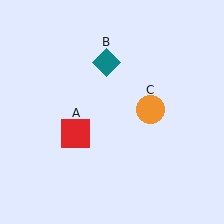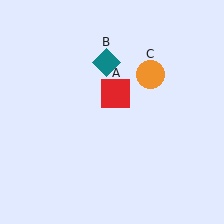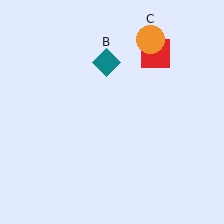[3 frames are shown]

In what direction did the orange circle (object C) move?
The orange circle (object C) moved up.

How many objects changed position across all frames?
2 objects changed position: red square (object A), orange circle (object C).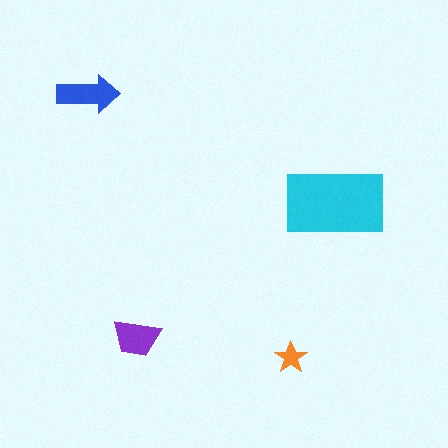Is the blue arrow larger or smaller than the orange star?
Larger.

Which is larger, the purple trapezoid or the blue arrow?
The blue arrow.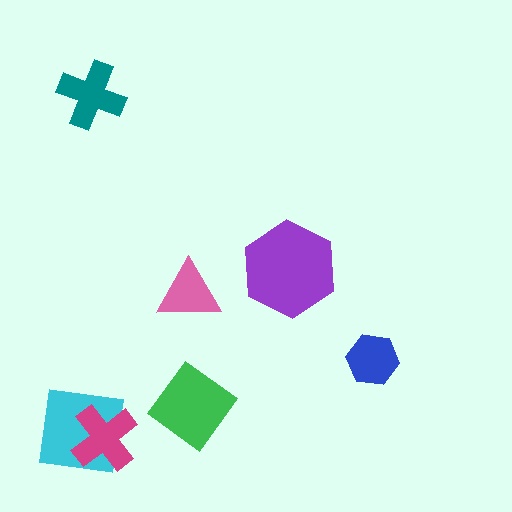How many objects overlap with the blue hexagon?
0 objects overlap with the blue hexagon.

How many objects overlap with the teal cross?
0 objects overlap with the teal cross.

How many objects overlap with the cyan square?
1 object overlaps with the cyan square.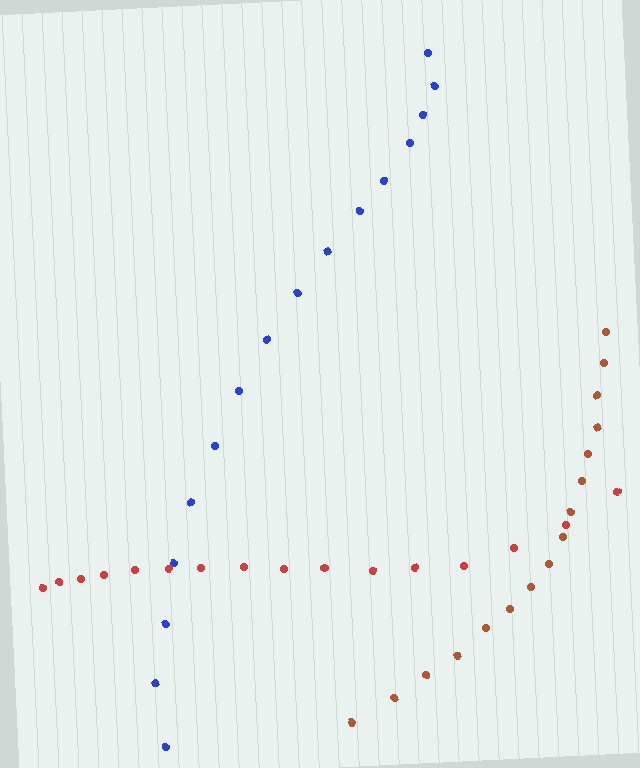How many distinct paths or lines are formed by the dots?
There are 3 distinct paths.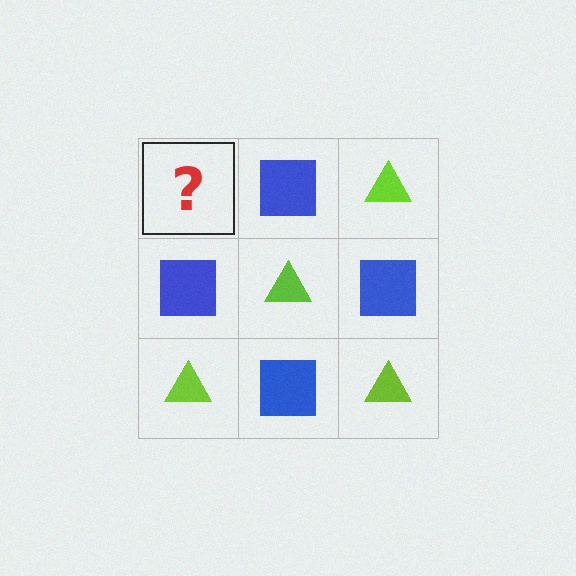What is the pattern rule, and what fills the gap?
The rule is that it alternates lime triangle and blue square in a checkerboard pattern. The gap should be filled with a lime triangle.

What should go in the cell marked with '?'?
The missing cell should contain a lime triangle.